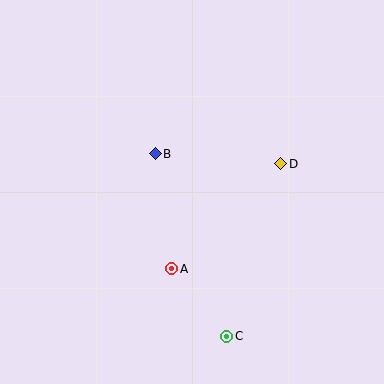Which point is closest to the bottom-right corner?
Point C is closest to the bottom-right corner.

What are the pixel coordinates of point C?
Point C is at (227, 336).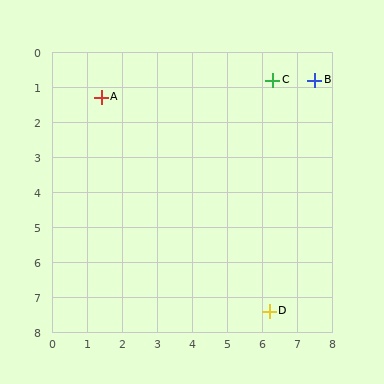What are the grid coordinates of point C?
Point C is at approximately (6.3, 0.8).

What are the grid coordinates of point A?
Point A is at approximately (1.4, 1.3).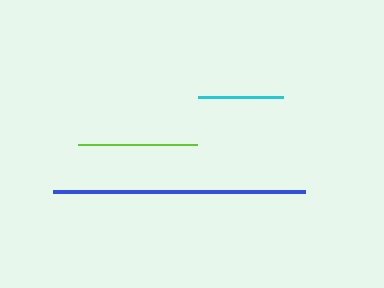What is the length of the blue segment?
The blue segment is approximately 252 pixels long.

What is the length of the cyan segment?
The cyan segment is approximately 85 pixels long.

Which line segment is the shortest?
The cyan line is the shortest at approximately 85 pixels.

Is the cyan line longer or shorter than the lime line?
The lime line is longer than the cyan line.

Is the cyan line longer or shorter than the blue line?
The blue line is longer than the cyan line.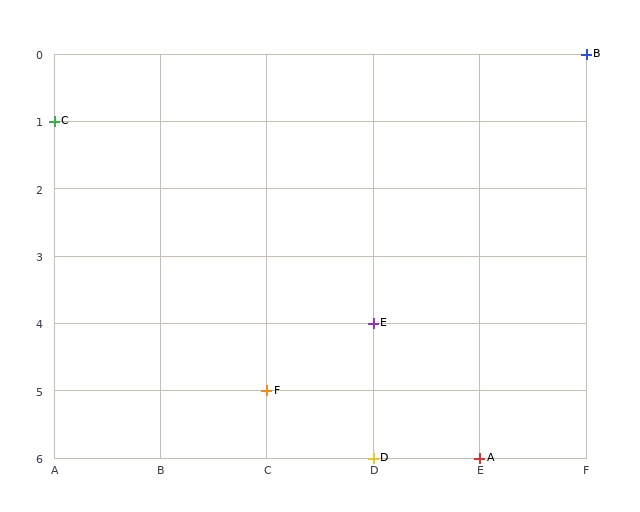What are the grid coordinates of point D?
Point D is at grid coordinates (D, 6).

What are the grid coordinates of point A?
Point A is at grid coordinates (E, 6).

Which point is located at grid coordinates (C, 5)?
Point F is at (C, 5).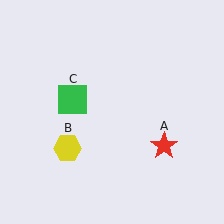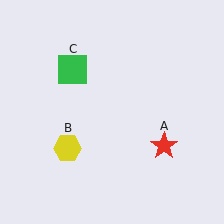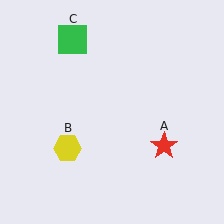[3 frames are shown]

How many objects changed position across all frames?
1 object changed position: green square (object C).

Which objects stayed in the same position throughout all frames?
Red star (object A) and yellow hexagon (object B) remained stationary.